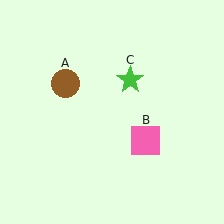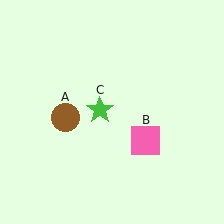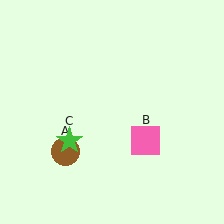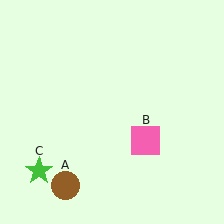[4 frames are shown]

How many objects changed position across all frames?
2 objects changed position: brown circle (object A), green star (object C).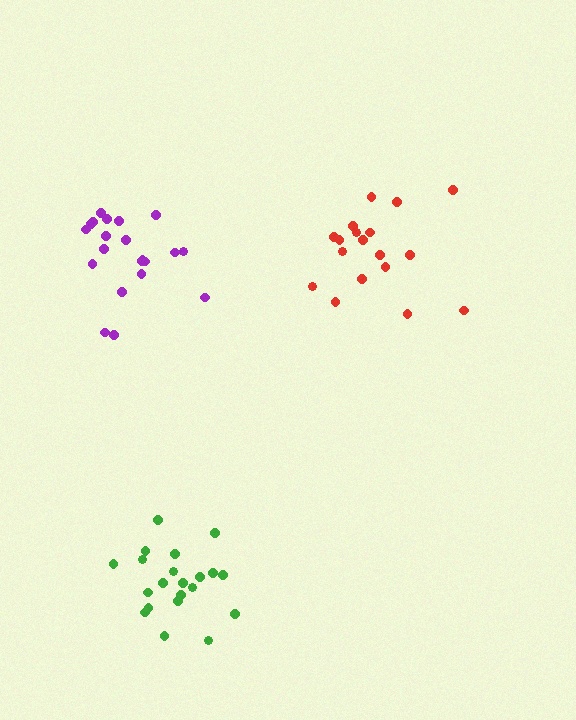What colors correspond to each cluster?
The clusters are colored: red, purple, green.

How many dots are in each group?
Group 1: 18 dots, Group 2: 21 dots, Group 3: 21 dots (60 total).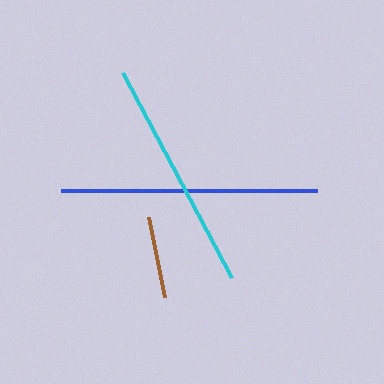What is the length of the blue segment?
The blue segment is approximately 256 pixels long.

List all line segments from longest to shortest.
From longest to shortest: blue, cyan, brown.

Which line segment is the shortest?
The brown line is the shortest at approximately 82 pixels.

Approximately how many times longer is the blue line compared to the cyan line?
The blue line is approximately 1.1 times the length of the cyan line.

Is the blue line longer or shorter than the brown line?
The blue line is longer than the brown line.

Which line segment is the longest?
The blue line is the longest at approximately 256 pixels.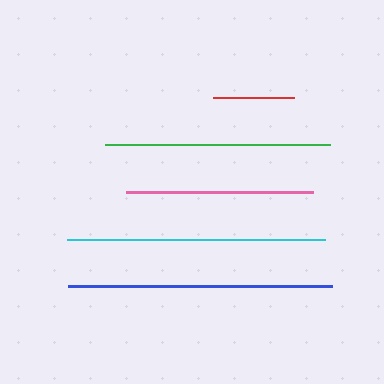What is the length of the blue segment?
The blue segment is approximately 264 pixels long.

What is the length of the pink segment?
The pink segment is approximately 187 pixels long.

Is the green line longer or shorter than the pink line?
The green line is longer than the pink line.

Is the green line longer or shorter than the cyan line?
The cyan line is longer than the green line.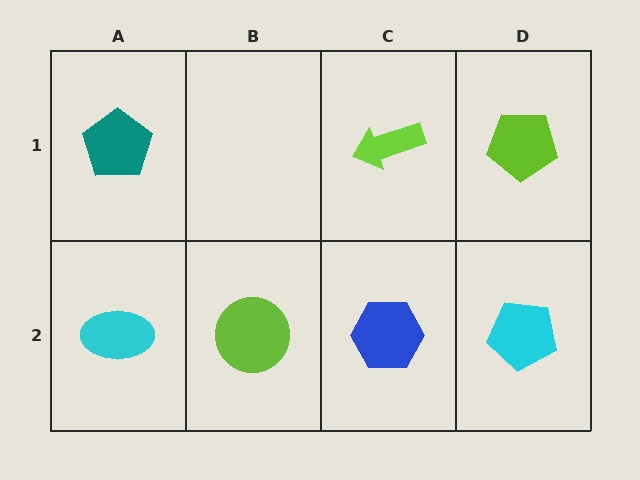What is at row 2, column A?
A cyan ellipse.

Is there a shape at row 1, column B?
No, that cell is empty.